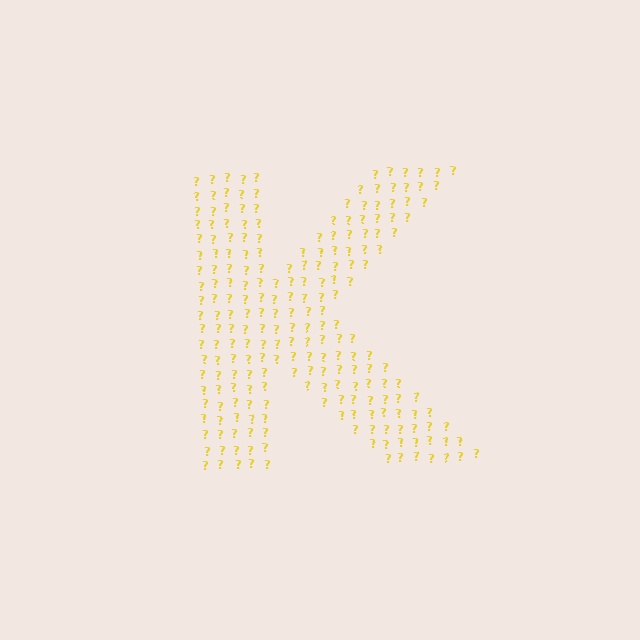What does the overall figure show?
The overall figure shows the letter K.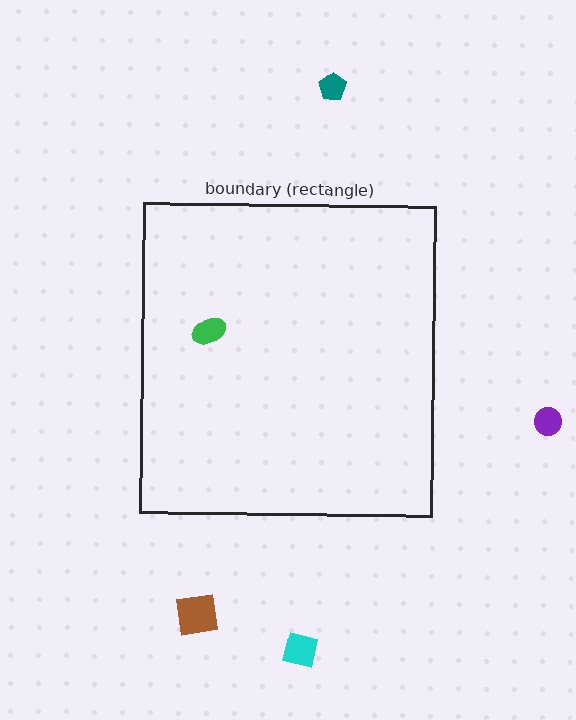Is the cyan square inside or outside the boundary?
Outside.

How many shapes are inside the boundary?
1 inside, 4 outside.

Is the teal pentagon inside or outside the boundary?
Outside.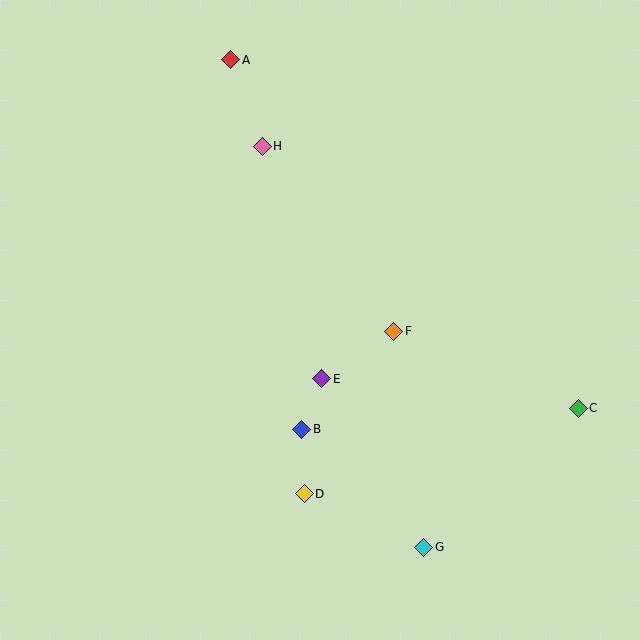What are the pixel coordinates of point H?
Point H is at (262, 146).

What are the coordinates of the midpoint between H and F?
The midpoint between H and F is at (328, 239).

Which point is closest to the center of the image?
Point E at (322, 379) is closest to the center.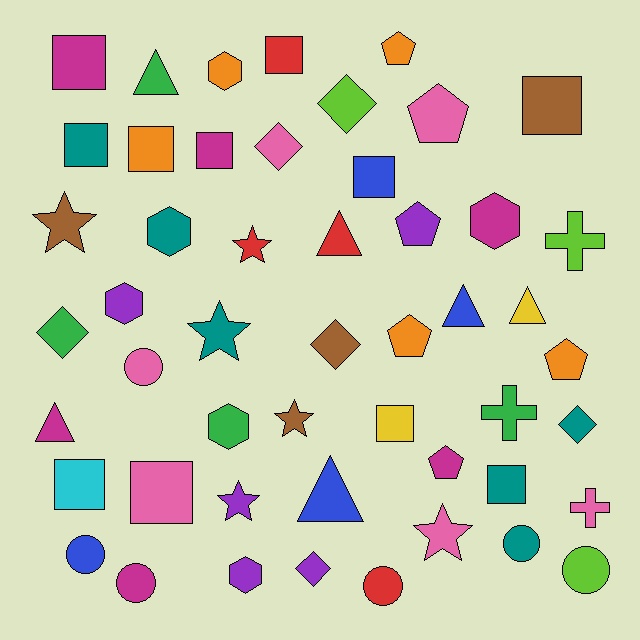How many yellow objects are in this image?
There are 2 yellow objects.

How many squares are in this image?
There are 11 squares.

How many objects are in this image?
There are 50 objects.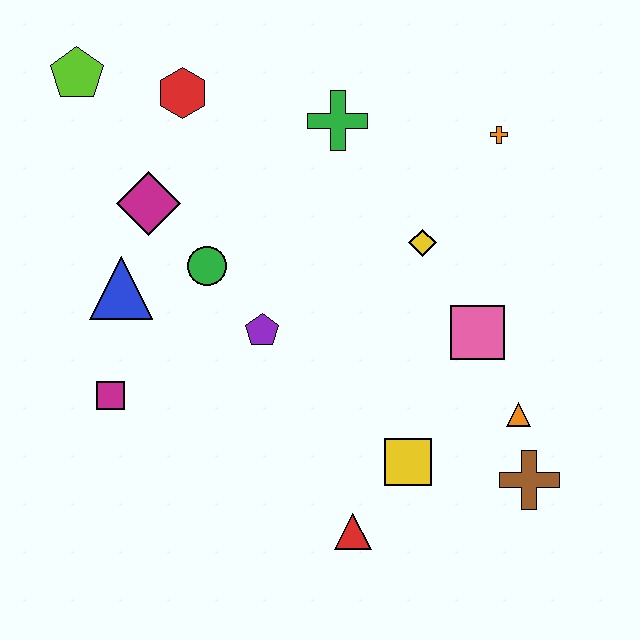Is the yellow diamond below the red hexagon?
Yes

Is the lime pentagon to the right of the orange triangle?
No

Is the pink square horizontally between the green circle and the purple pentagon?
No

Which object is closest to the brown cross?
The orange triangle is closest to the brown cross.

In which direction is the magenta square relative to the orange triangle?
The magenta square is to the left of the orange triangle.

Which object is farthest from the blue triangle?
The brown cross is farthest from the blue triangle.